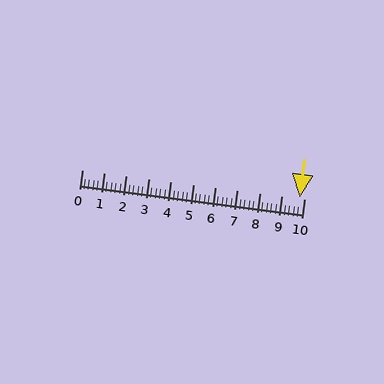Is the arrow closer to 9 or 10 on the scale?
The arrow is closer to 10.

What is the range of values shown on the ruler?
The ruler shows values from 0 to 10.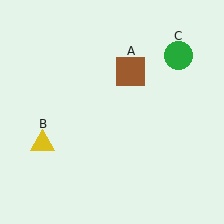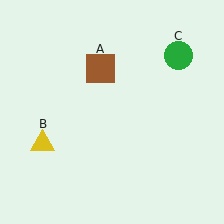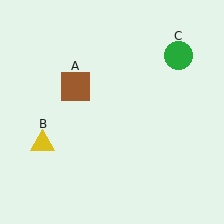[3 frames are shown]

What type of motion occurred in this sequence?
The brown square (object A) rotated counterclockwise around the center of the scene.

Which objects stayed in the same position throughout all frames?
Yellow triangle (object B) and green circle (object C) remained stationary.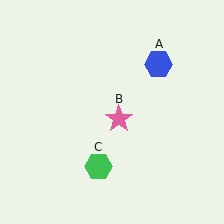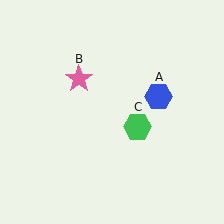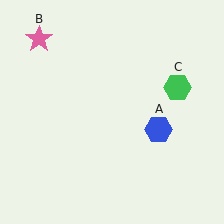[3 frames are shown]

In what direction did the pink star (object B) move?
The pink star (object B) moved up and to the left.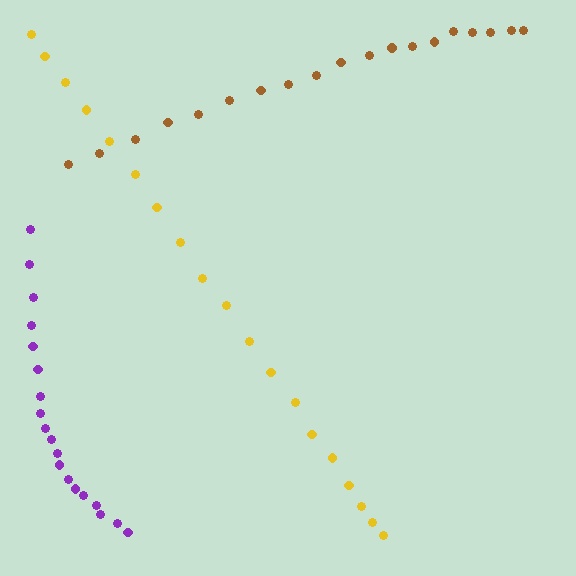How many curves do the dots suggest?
There are 3 distinct paths.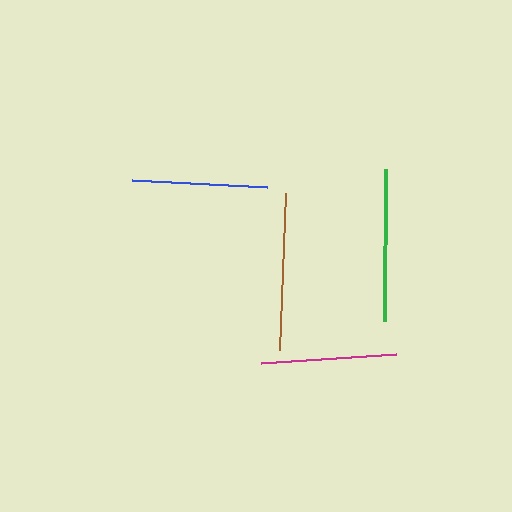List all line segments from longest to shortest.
From longest to shortest: brown, green, blue, magenta.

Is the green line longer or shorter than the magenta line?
The green line is longer than the magenta line.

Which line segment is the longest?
The brown line is the longest at approximately 157 pixels.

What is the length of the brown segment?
The brown segment is approximately 157 pixels long.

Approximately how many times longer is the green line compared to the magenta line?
The green line is approximately 1.1 times the length of the magenta line.